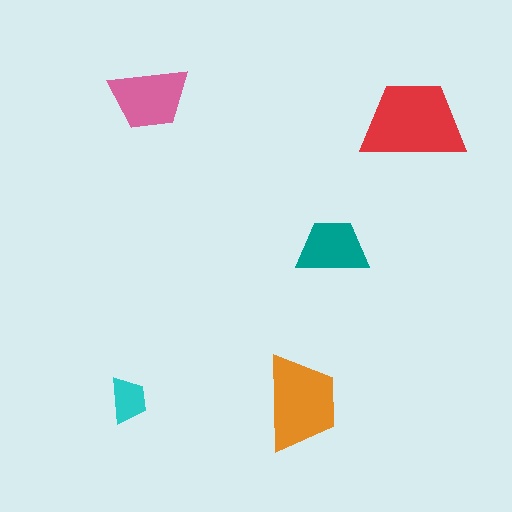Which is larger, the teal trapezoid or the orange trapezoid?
The orange one.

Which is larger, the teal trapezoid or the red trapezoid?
The red one.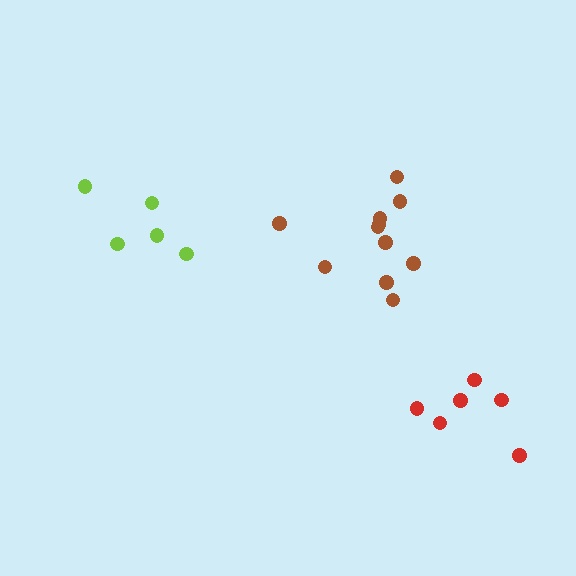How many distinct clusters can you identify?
There are 3 distinct clusters.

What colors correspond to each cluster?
The clusters are colored: lime, brown, red.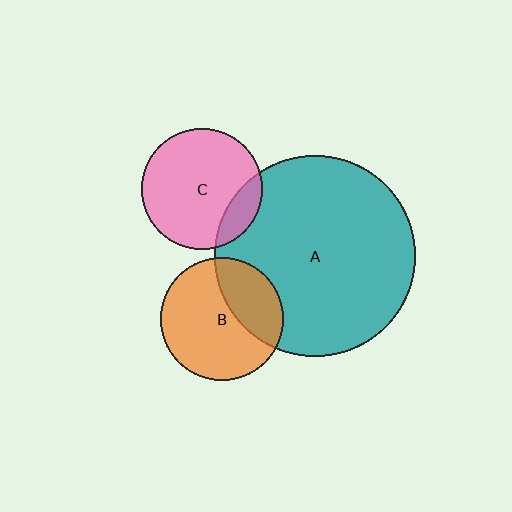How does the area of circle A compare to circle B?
Approximately 2.7 times.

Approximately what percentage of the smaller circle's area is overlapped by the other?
Approximately 30%.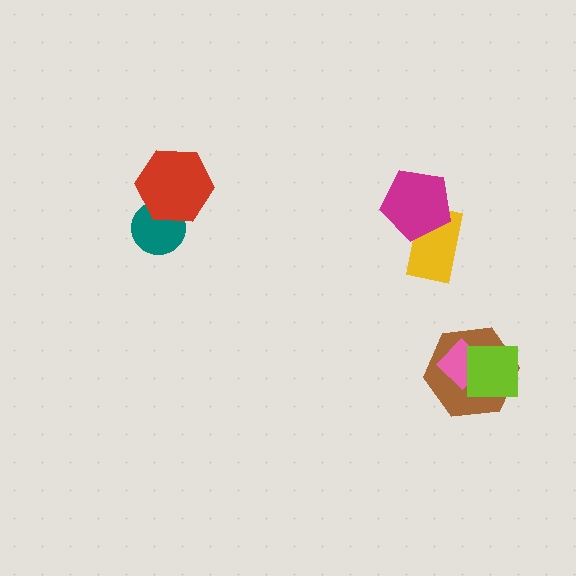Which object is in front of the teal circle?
The red hexagon is in front of the teal circle.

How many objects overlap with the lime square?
2 objects overlap with the lime square.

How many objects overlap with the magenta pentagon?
1 object overlaps with the magenta pentagon.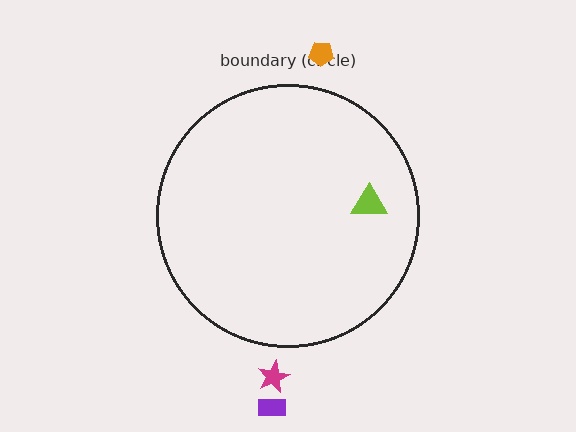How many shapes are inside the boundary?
1 inside, 3 outside.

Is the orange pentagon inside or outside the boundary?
Outside.